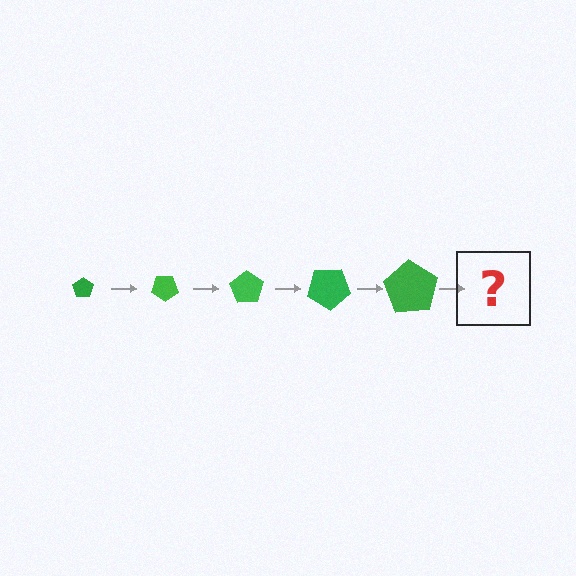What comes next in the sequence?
The next element should be a pentagon, larger than the previous one and rotated 175 degrees from the start.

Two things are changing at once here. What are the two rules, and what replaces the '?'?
The two rules are that the pentagon grows larger each step and it rotates 35 degrees each step. The '?' should be a pentagon, larger than the previous one and rotated 175 degrees from the start.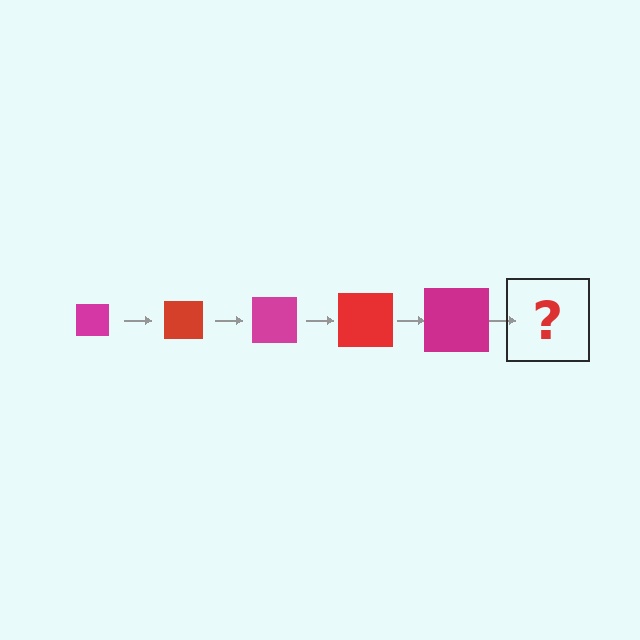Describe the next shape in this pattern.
It should be a red square, larger than the previous one.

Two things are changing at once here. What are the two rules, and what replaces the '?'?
The two rules are that the square grows larger each step and the color cycles through magenta and red. The '?' should be a red square, larger than the previous one.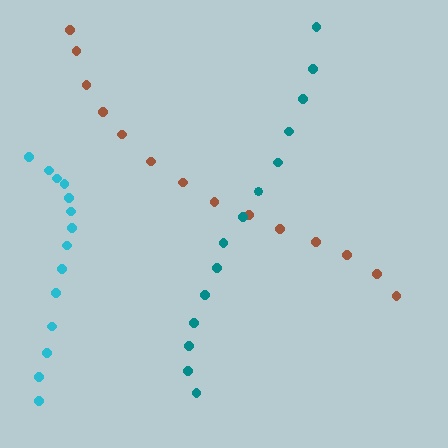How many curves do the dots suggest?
There are 3 distinct paths.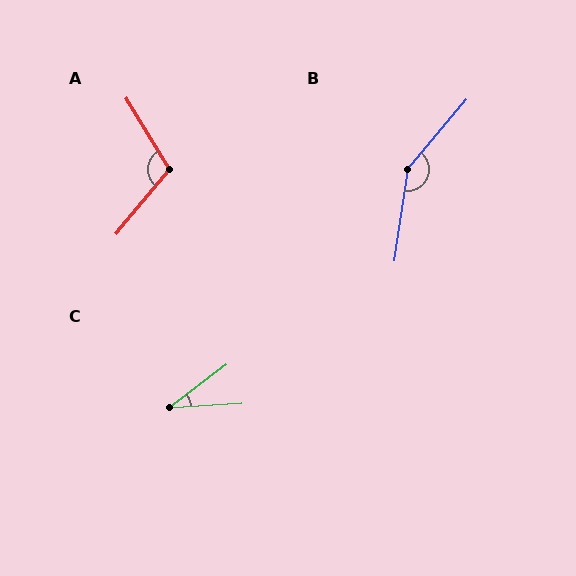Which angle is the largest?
B, at approximately 148 degrees.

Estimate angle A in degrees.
Approximately 109 degrees.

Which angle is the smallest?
C, at approximately 34 degrees.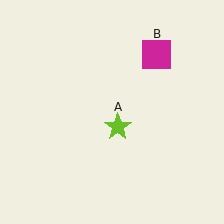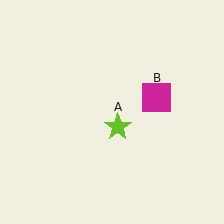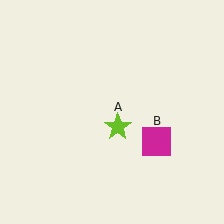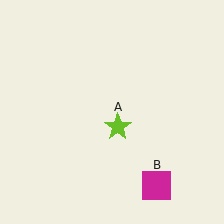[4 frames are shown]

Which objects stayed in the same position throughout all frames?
Lime star (object A) remained stationary.